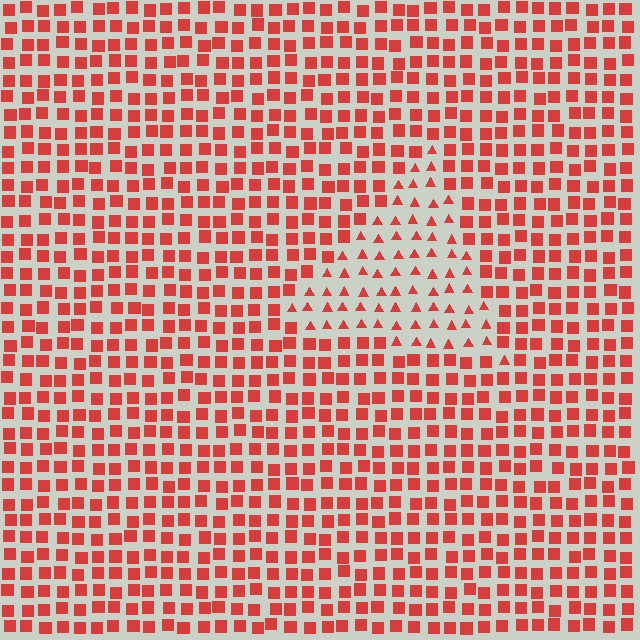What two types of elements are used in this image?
The image uses triangles inside the triangle region and squares outside it.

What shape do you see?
I see a triangle.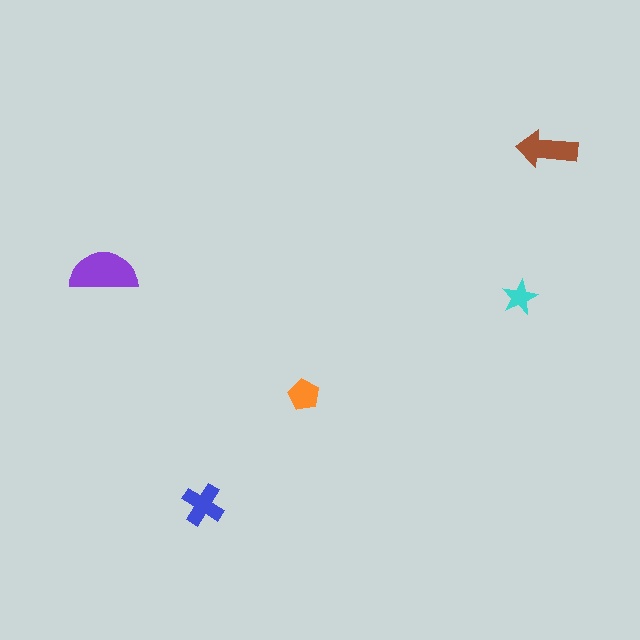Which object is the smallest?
The cyan star.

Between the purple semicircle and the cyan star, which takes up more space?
The purple semicircle.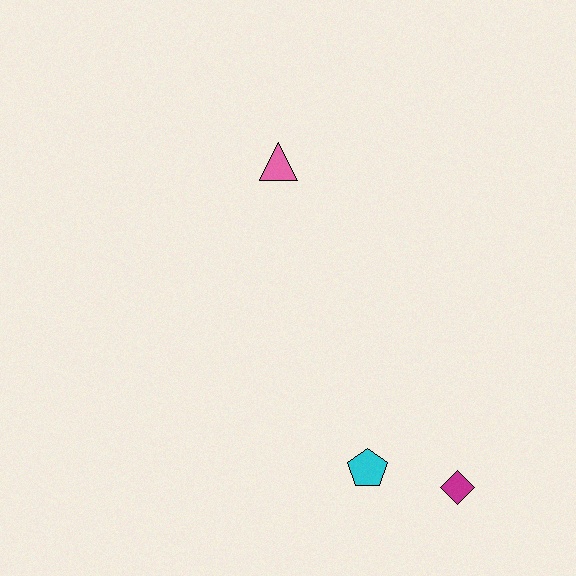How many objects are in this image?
There are 3 objects.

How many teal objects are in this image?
There are no teal objects.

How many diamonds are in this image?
There is 1 diamond.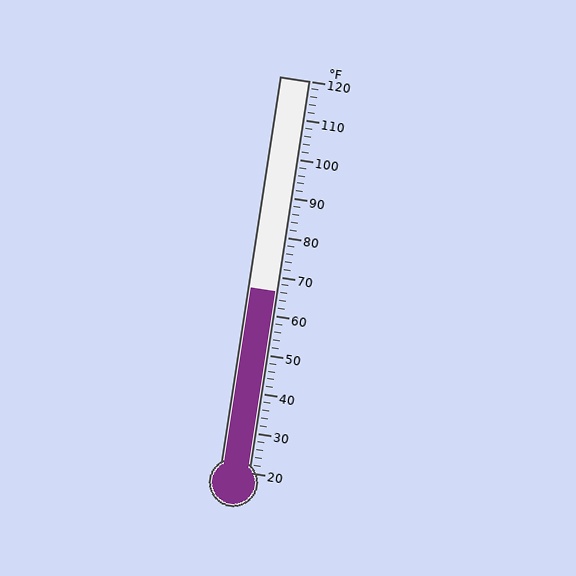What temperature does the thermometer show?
The thermometer shows approximately 66°F.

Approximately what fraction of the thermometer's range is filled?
The thermometer is filled to approximately 45% of its range.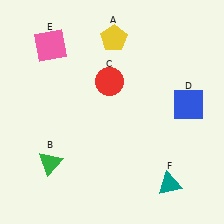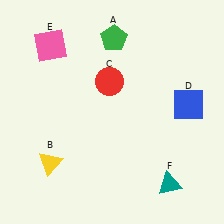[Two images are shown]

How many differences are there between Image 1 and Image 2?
There are 2 differences between the two images.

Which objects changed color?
A changed from yellow to green. B changed from green to yellow.